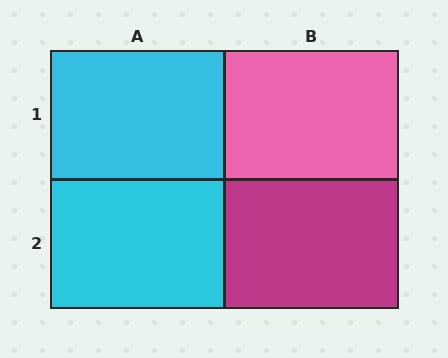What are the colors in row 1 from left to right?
Cyan, pink.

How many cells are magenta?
1 cell is magenta.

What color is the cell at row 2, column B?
Magenta.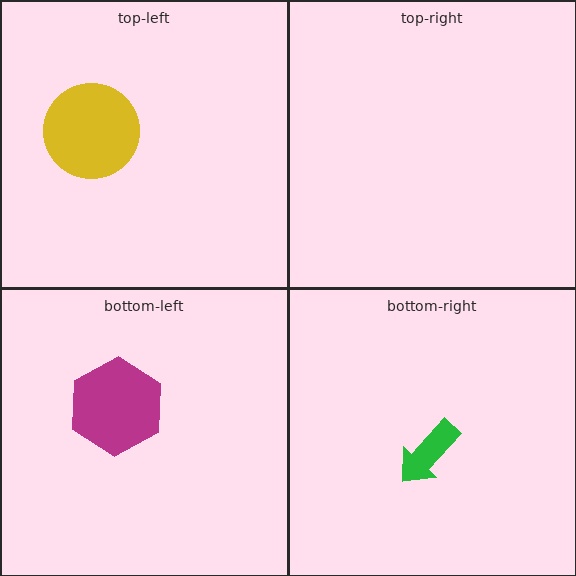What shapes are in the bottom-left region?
The magenta hexagon.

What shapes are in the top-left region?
The yellow circle.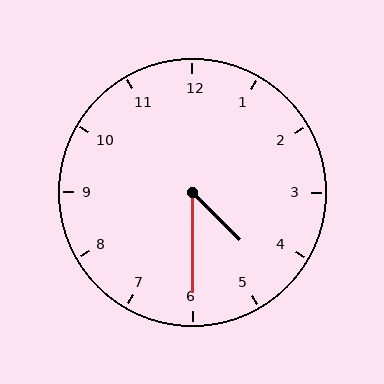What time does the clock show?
4:30.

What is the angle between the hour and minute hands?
Approximately 45 degrees.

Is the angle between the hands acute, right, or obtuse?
It is acute.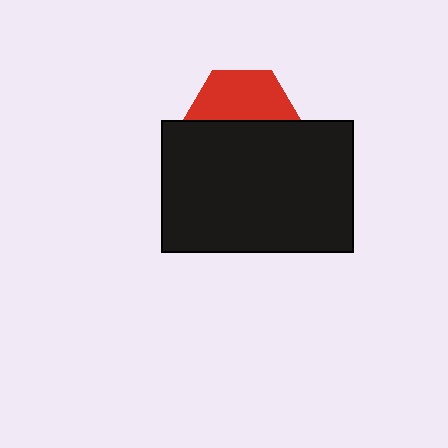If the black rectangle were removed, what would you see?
You would see the complete red hexagon.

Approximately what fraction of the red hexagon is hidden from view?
Roughly 53% of the red hexagon is hidden behind the black rectangle.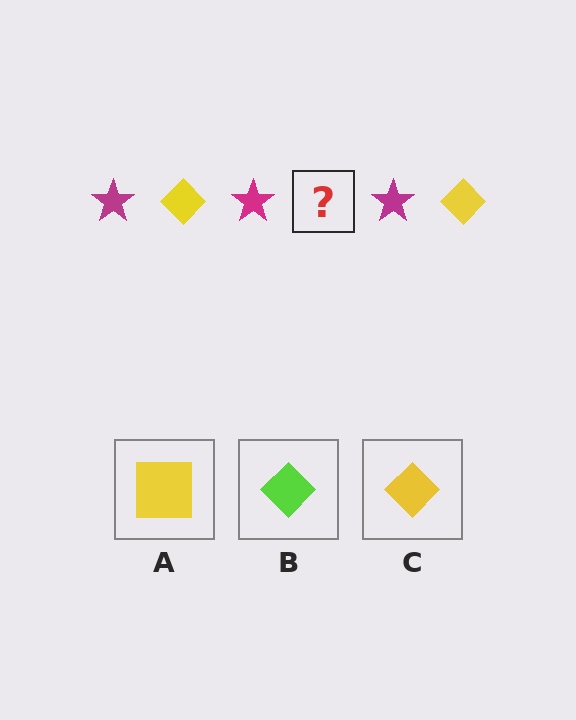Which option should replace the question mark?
Option C.